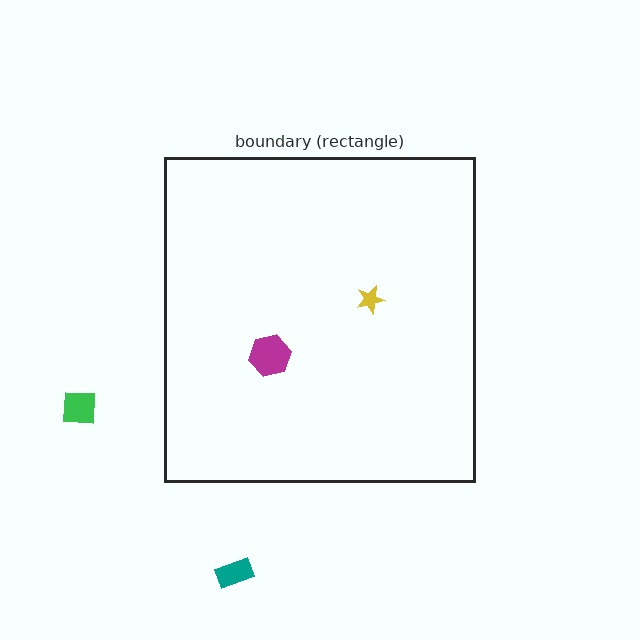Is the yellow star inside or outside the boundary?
Inside.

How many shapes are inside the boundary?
2 inside, 2 outside.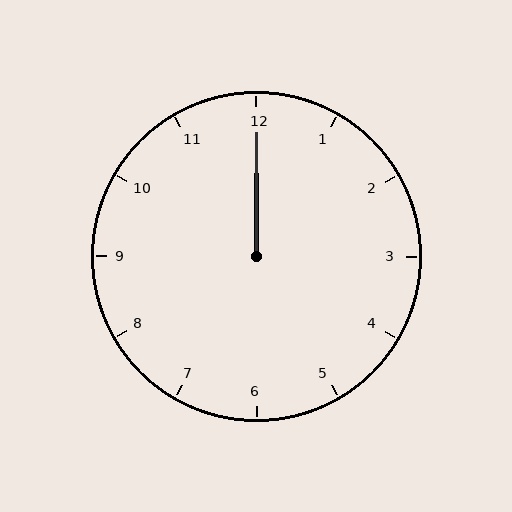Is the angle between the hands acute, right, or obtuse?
It is acute.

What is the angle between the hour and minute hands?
Approximately 0 degrees.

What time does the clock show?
12:00.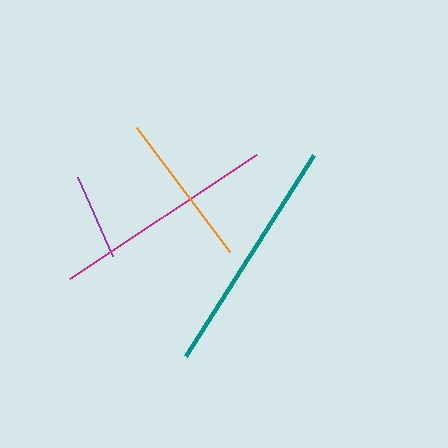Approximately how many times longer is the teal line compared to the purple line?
The teal line is approximately 2.8 times the length of the purple line.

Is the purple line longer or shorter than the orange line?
The orange line is longer than the purple line.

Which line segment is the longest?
The teal line is the longest at approximately 239 pixels.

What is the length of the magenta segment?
The magenta segment is approximately 224 pixels long.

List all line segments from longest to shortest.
From longest to shortest: teal, magenta, orange, purple.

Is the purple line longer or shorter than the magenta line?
The magenta line is longer than the purple line.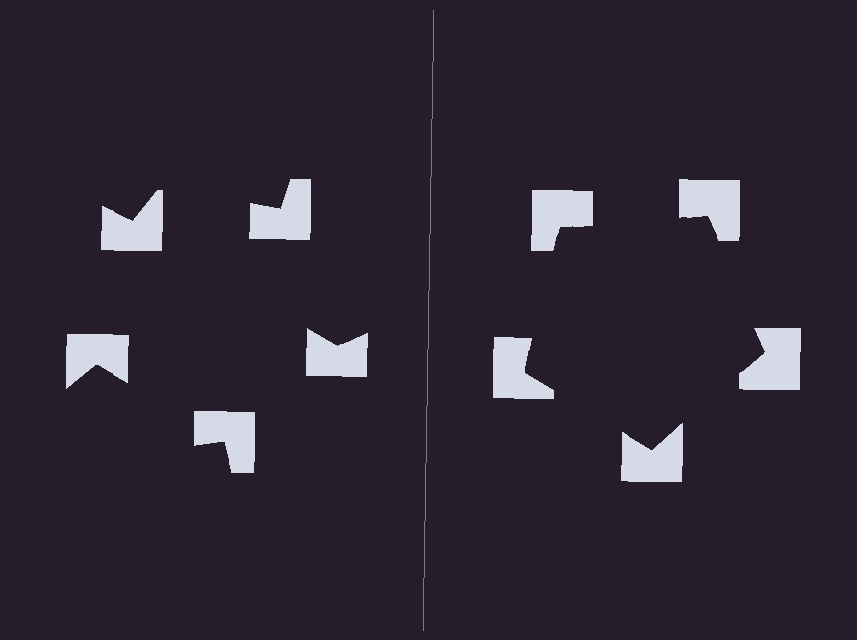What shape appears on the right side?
An illusory pentagon.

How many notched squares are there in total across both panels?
10 — 5 on each side.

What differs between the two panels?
The notched squares are positioned identically on both sides; only the wedge orientations differ. On the right they align to a pentagon; on the left they are misaligned.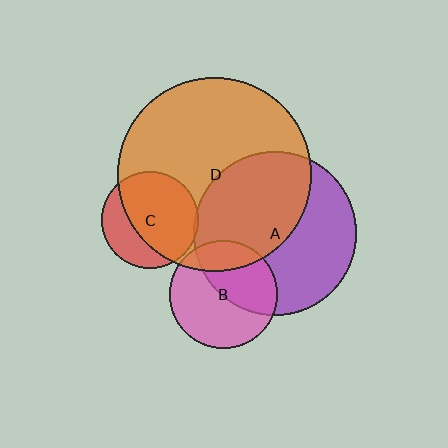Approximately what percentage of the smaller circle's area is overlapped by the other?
Approximately 45%.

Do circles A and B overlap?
Yes.